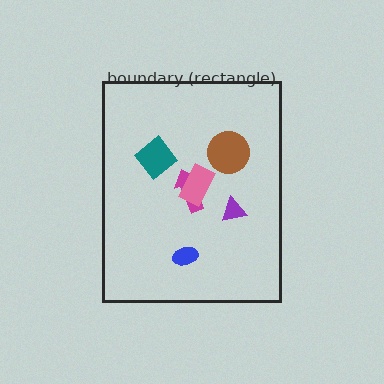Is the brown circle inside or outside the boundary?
Inside.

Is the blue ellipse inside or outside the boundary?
Inside.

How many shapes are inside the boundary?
6 inside, 0 outside.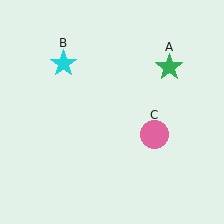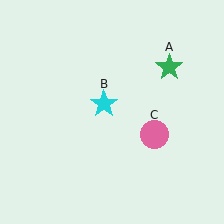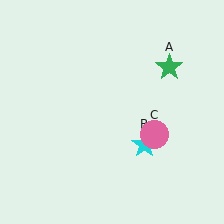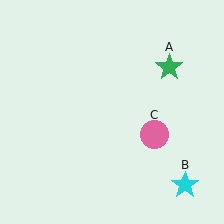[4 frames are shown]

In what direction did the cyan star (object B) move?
The cyan star (object B) moved down and to the right.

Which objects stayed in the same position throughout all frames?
Green star (object A) and pink circle (object C) remained stationary.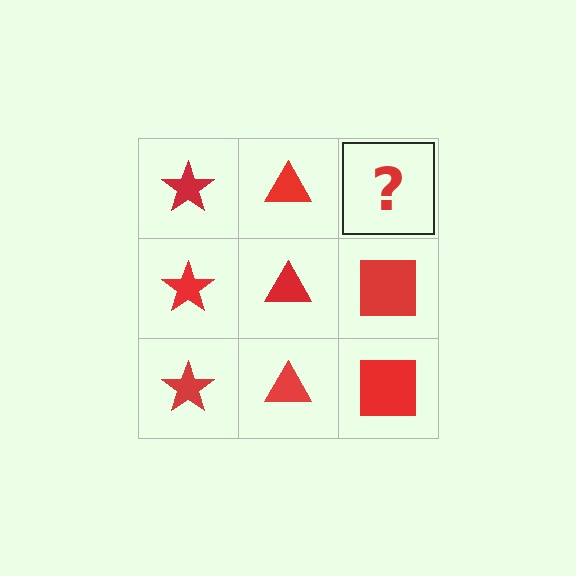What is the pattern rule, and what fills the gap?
The rule is that each column has a consistent shape. The gap should be filled with a red square.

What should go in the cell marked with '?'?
The missing cell should contain a red square.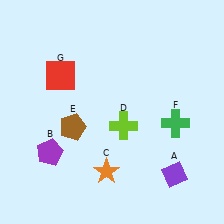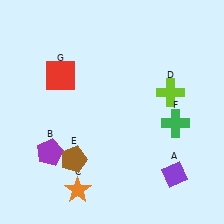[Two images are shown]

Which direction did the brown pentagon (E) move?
The brown pentagon (E) moved down.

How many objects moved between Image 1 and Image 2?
3 objects moved between the two images.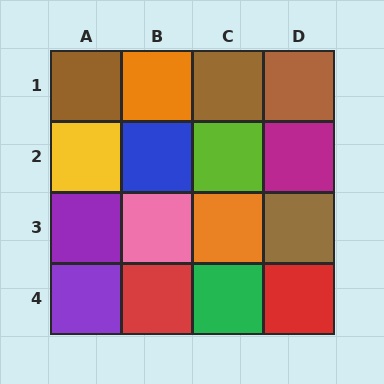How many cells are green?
1 cell is green.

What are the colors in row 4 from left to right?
Purple, red, green, red.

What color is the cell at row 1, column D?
Brown.